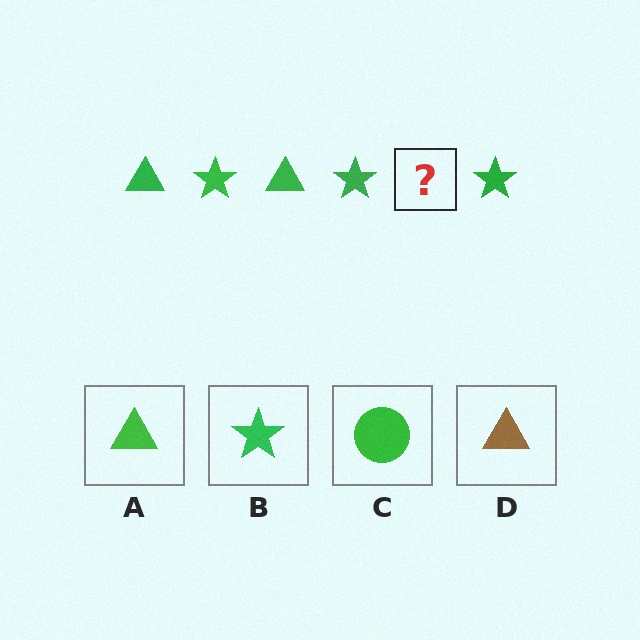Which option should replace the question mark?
Option A.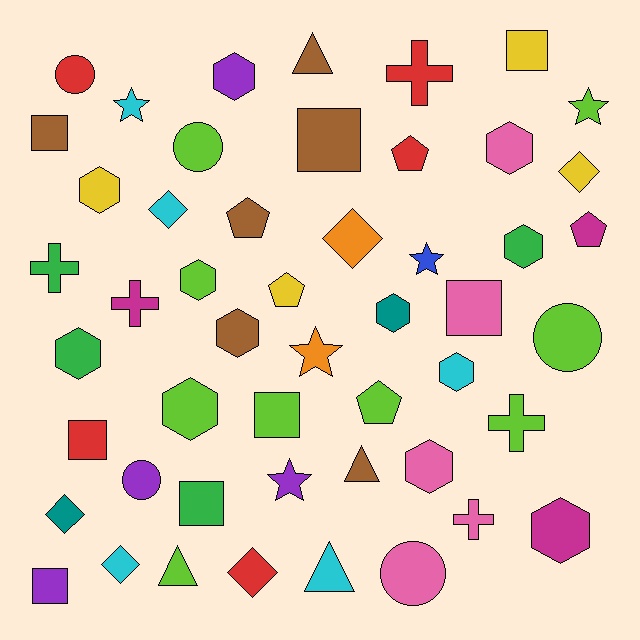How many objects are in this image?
There are 50 objects.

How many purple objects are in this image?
There are 4 purple objects.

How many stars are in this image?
There are 5 stars.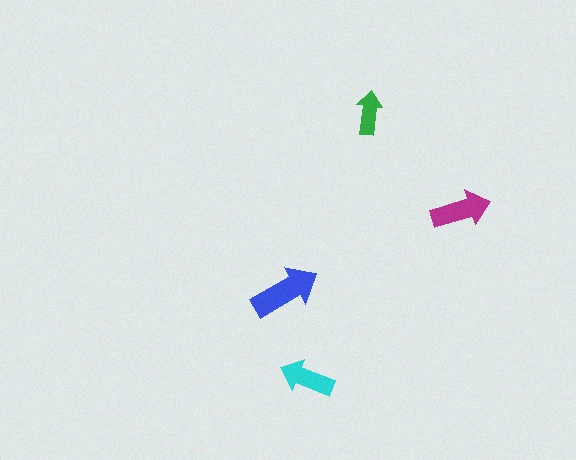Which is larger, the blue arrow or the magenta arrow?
The blue one.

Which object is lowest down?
The cyan arrow is bottommost.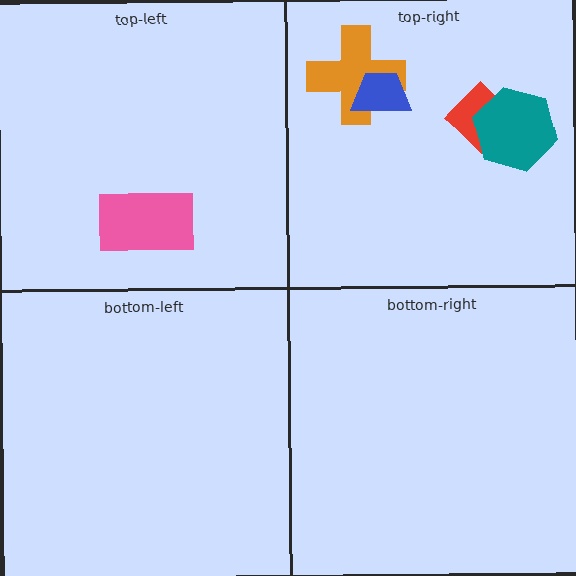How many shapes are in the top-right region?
4.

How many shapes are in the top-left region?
1.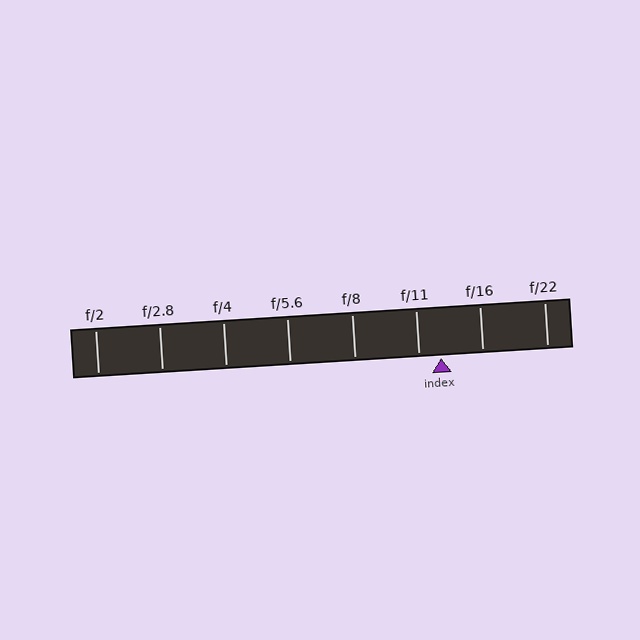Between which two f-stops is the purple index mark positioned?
The index mark is between f/11 and f/16.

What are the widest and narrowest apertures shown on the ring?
The widest aperture shown is f/2 and the narrowest is f/22.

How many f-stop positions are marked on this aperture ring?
There are 8 f-stop positions marked.